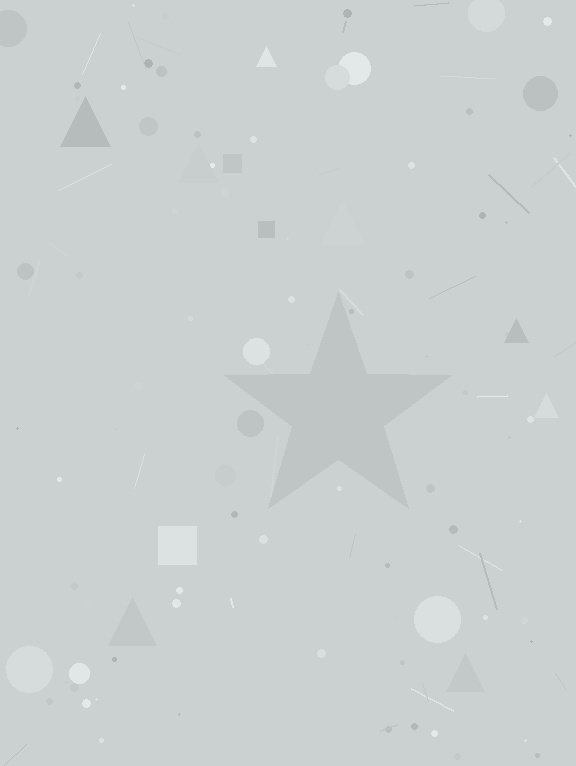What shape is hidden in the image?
A star is hidden in the image.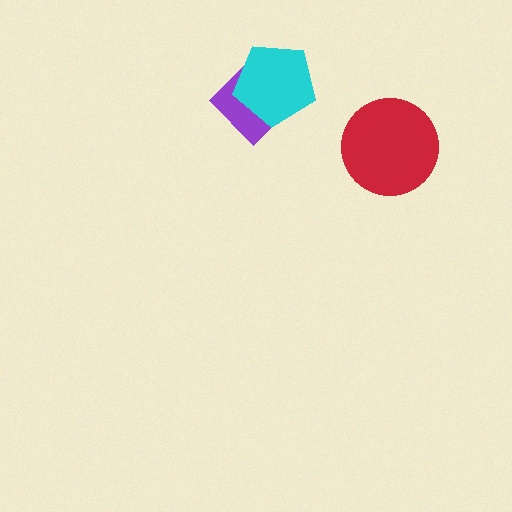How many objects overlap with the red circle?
0 objects overlap with the red circle.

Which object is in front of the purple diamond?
The cyan pentagon is in front of the purple diamond.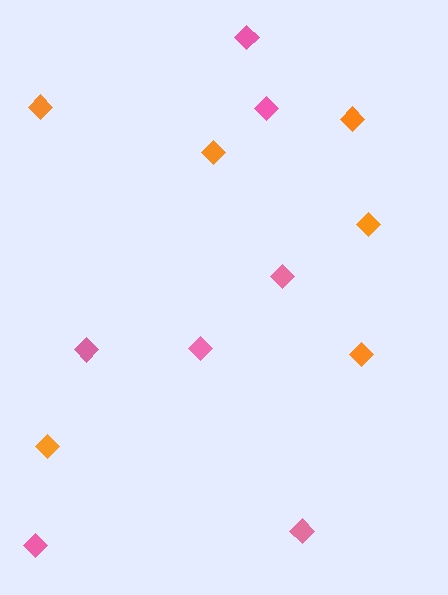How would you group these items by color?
There are 2 groups: one group of pink diamonds (7) and one group of orange diamonds (6).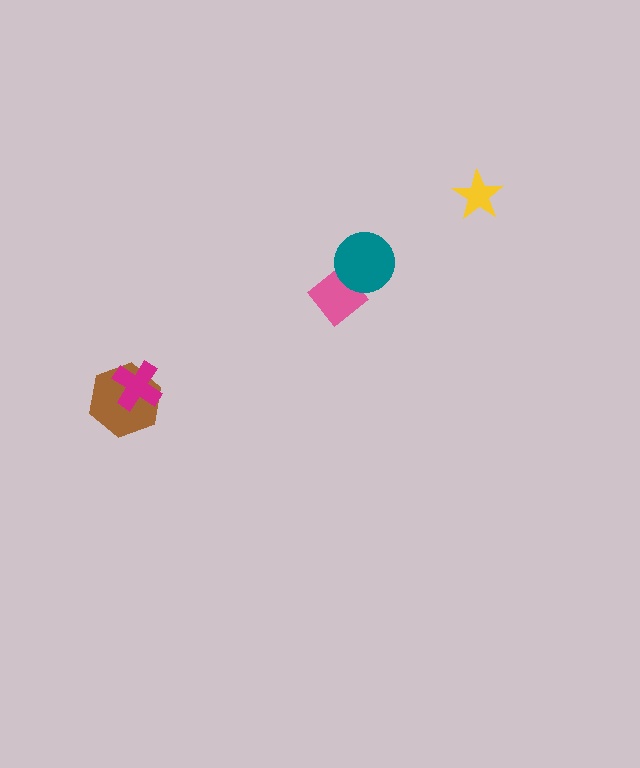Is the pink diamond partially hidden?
Yes, it is partially covered by another shape.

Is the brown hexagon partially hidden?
Yes, it is partially covered by another shape.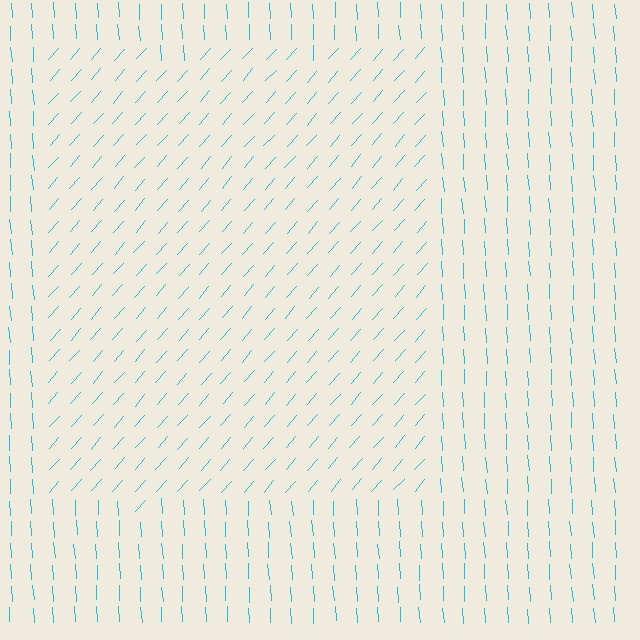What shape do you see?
I see a rectangle.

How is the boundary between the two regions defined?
The boundary is defined purely by a change in line orientation (approximately 45 degrees difference). All lines are the same color and thickness.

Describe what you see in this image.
The image is filled with small cyan line segments. A rectangle region in the image has lines oriented differently from the surrounding lines, creating a visible texture boundary.